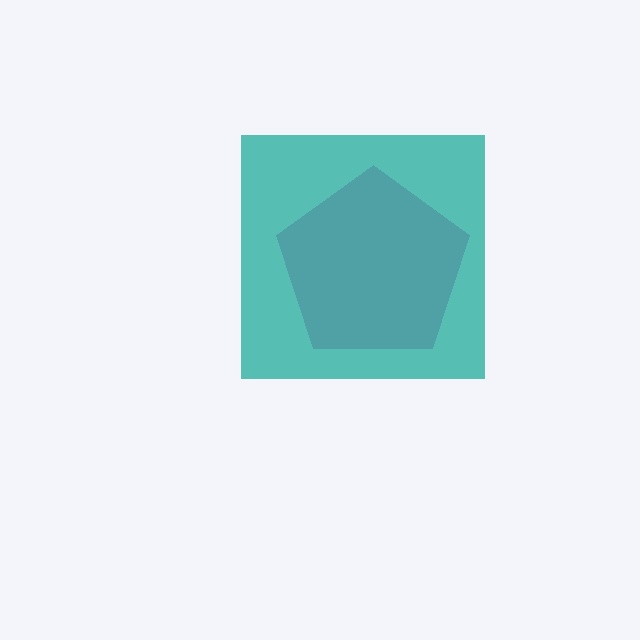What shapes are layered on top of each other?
The layered shapes are: a magenta pentagon, a teal square.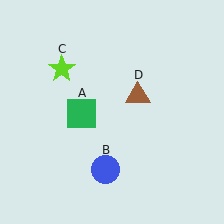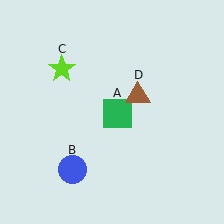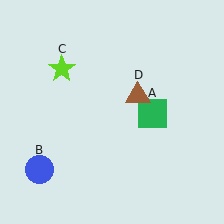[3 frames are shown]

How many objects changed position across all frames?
2 objects changed position: green square (object A), blue circle (object B).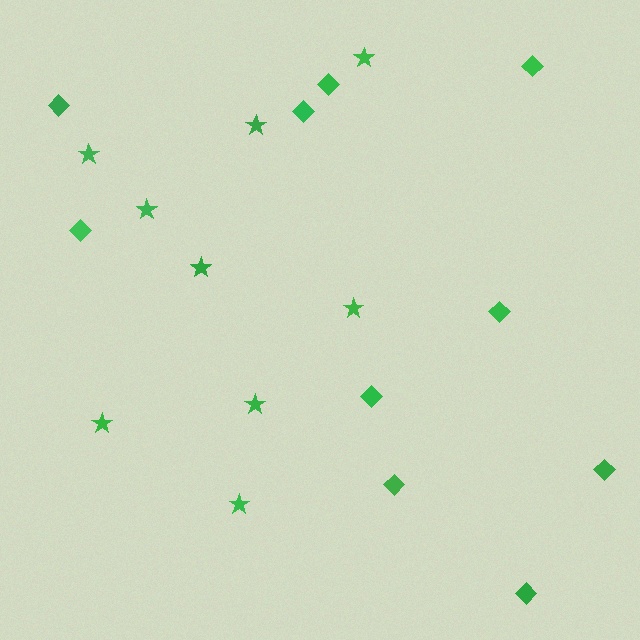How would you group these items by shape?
There are 2 groups: one group of diamonds (10) and one group of stars (9).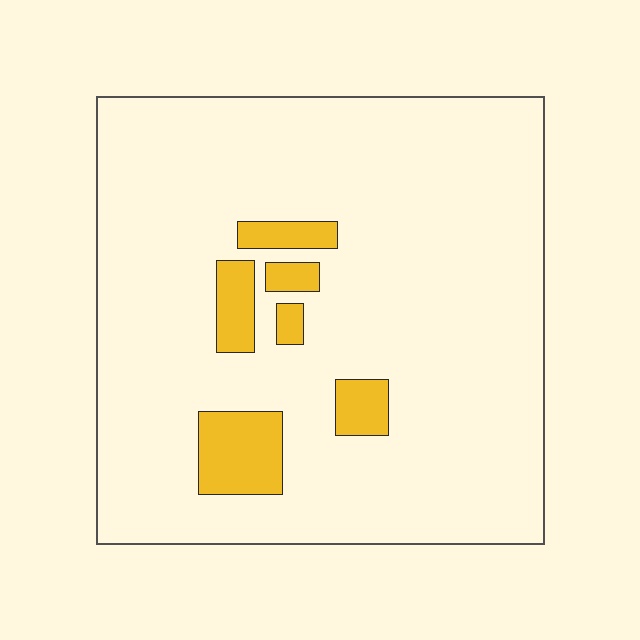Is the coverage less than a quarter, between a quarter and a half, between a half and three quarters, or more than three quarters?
Less than a quarter.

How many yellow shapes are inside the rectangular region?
6.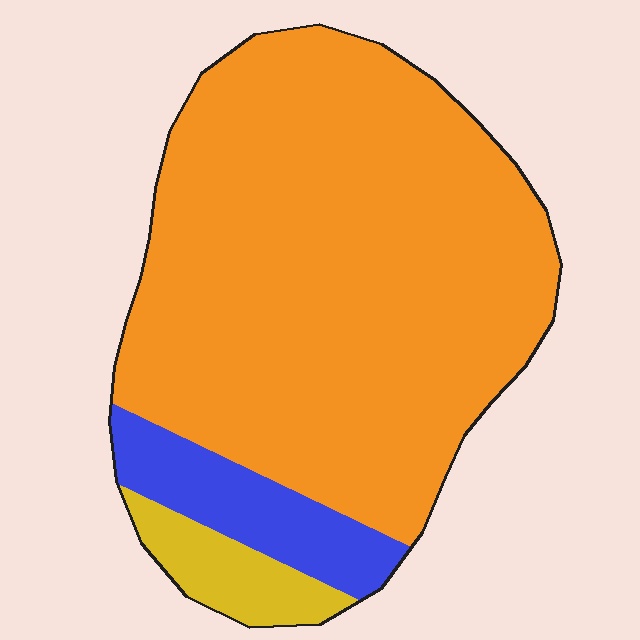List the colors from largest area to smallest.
From largest to smallest: orange, blue, yellow.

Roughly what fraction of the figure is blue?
Blue covers roughly 10% of the figure.